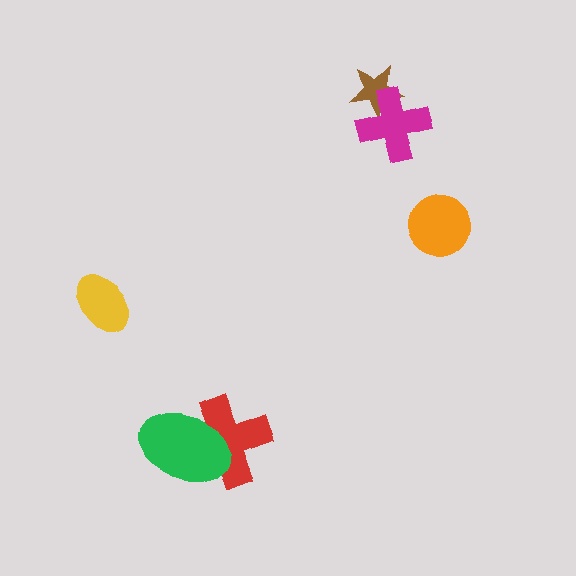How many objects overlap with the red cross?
1 object overlaps with the red cross.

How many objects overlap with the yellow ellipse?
0 objects overlap with the yellow ellipse.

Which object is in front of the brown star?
The magenta cross is in front of the brown star.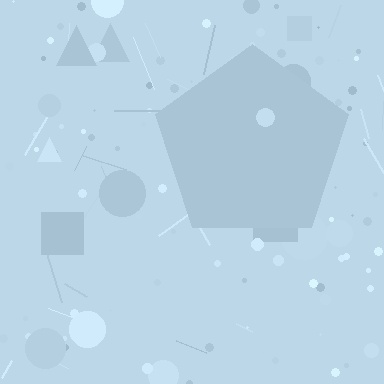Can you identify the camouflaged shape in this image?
The camouflaged shape is a pentagon.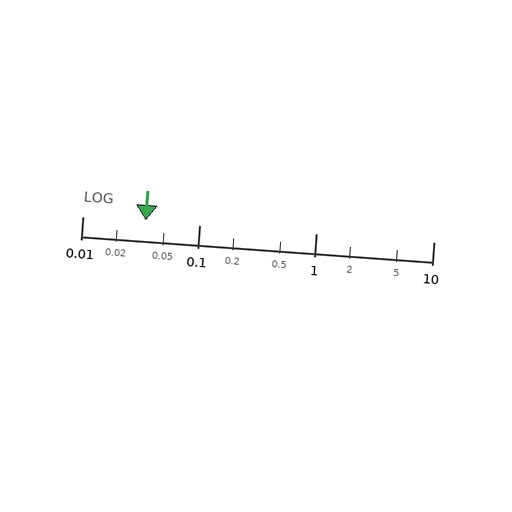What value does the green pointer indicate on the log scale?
The pointer indicates approximately 0.035.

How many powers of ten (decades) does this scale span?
The scale spans 3 decades, from 0.01 to 10.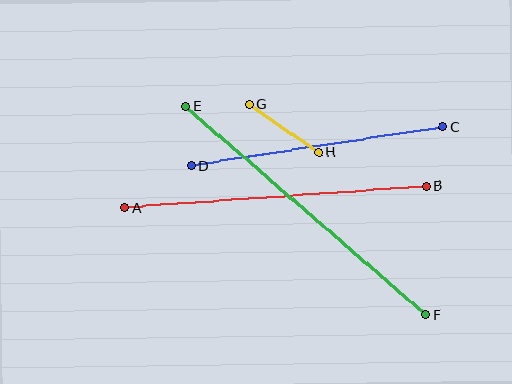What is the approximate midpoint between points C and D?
The midpoint is at approximately (317, 146) pixels.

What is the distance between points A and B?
The distance is approximately 302 pixels.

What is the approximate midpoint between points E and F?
The midpoint is at approximately (306, 210) pixels.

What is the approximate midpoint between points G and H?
The midpoint is at approximately (284, 129) pixels.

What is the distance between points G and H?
The distance is approximately 85 pixels.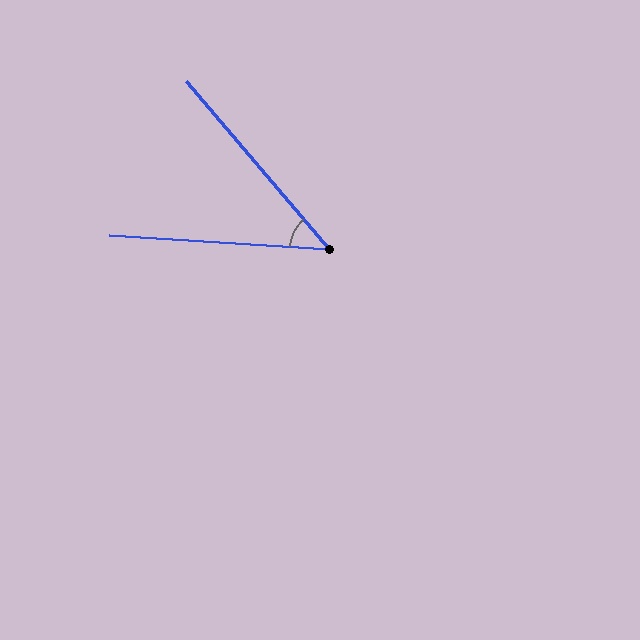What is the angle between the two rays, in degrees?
Approximately 46 degrees.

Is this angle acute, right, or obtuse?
It is acute.